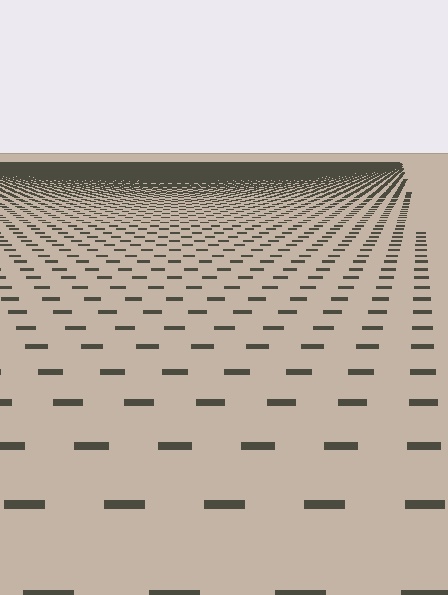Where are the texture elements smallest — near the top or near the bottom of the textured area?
Near the top.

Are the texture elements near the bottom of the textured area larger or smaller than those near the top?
Larger. Near the bottom, elements are closer to the viewer and appear at a bigger on-screen size.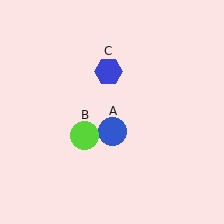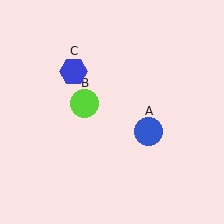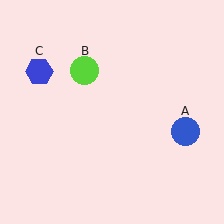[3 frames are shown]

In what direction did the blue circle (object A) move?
The blue circle (object A) moved right.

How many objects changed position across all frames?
3 objects changed position: blue circle (object A), lime circle (object B), blue hexagon (object C).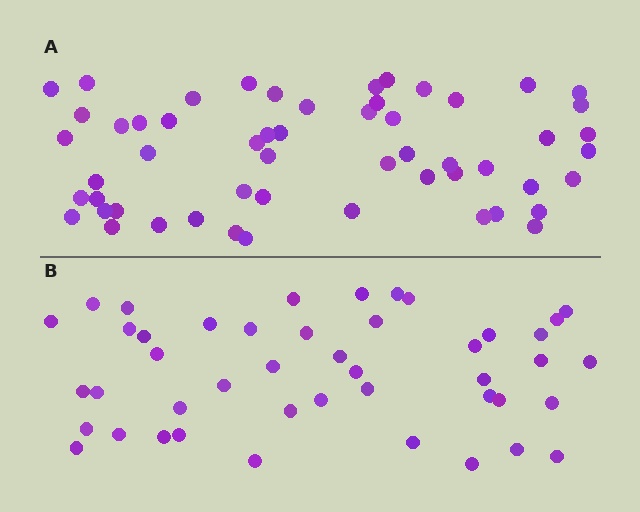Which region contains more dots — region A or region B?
Region A (the top region) has more dots.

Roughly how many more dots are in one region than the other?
Region A has roughly 10 or so more dots than region B.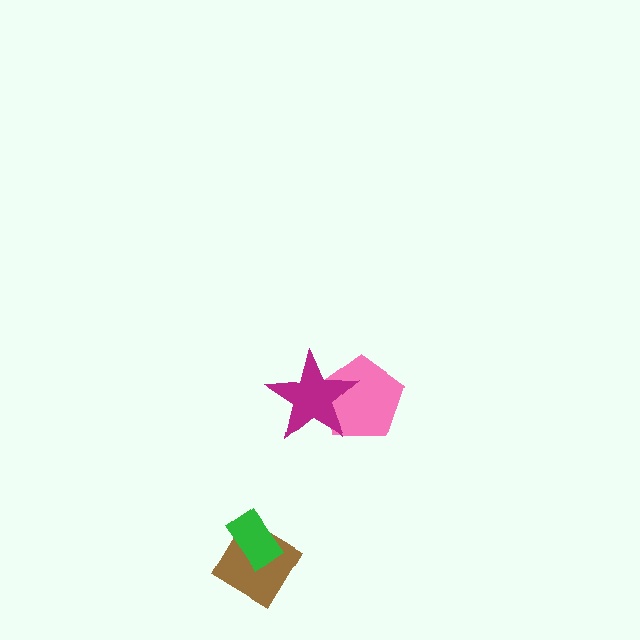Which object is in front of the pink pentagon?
The magenta star is in front of the pink pentagon.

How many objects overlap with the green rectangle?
1 object overlaps with the green rectangle.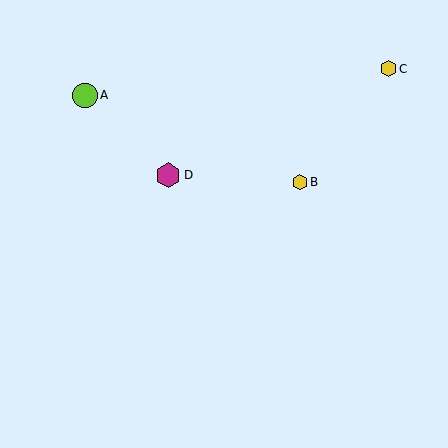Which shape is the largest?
The magenta hexagon (labeled D) is the largest.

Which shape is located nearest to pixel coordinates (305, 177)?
The yellow hexagon (labeled B) at (300, 182) is nearest to that location.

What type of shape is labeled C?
Shape C is a yellow hexagon.